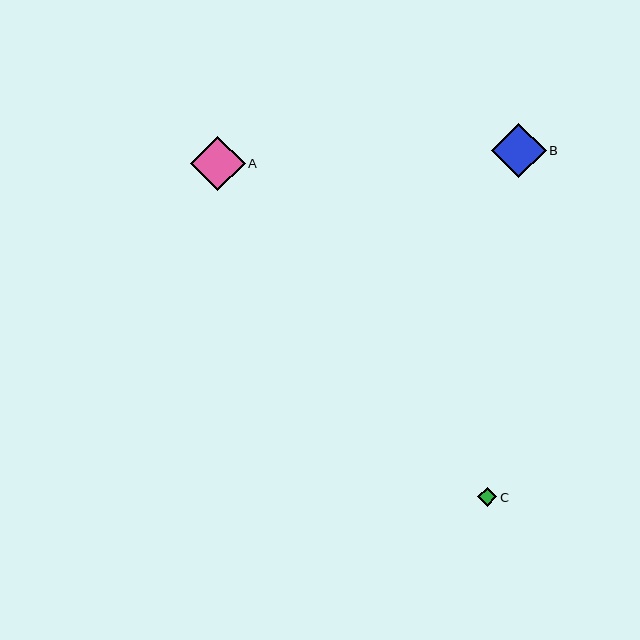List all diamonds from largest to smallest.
From largest to smallest: B, A, C.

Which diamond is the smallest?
Diamond C is the smallest with a size of approximately 19 pixels.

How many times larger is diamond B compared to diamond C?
Diamond B is approximately 2.9 times the size of diamond C.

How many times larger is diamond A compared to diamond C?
Diamond A is approximately 2.9 times the size of diamond C.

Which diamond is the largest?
Diamond B is the largest with a size of approximately 55 pixels.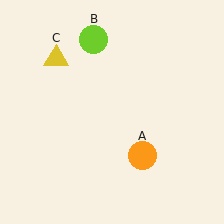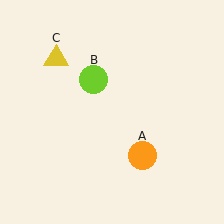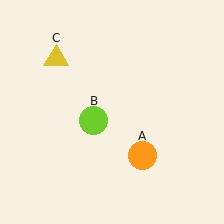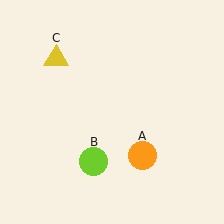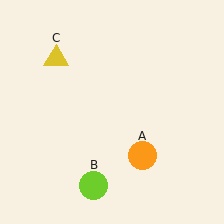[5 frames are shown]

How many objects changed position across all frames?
1 object changed position: lime circle (object B).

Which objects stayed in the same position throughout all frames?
Orange circle (object A) and yellow triangle (object C) remained stationary.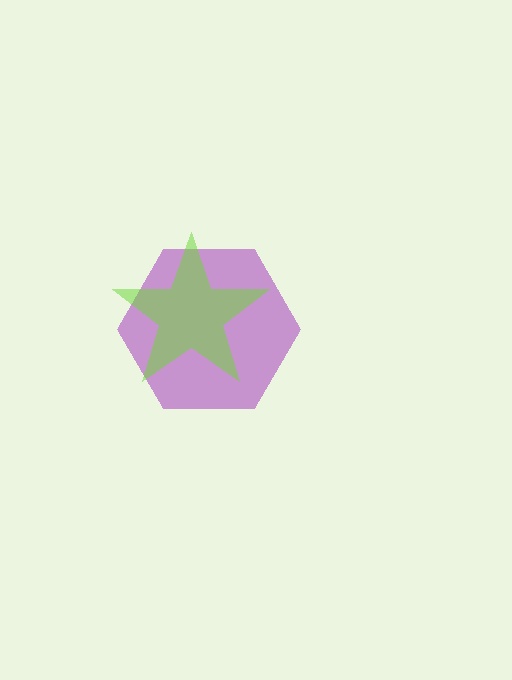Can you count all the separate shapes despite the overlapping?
Yes, there are 2 separate shapes.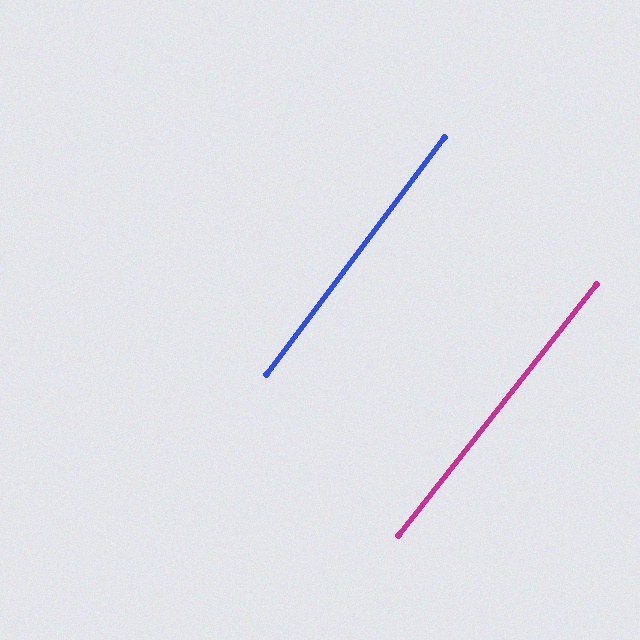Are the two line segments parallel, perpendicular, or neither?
Parallel — their directions differ by only 1.6°.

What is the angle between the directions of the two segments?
Approximately 2 degrees.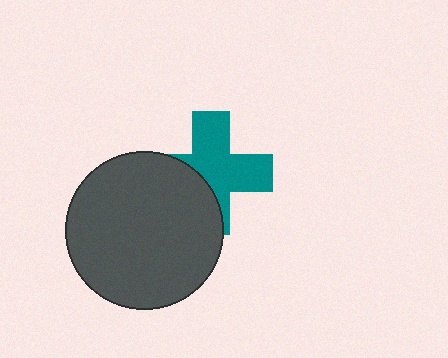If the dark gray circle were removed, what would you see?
You would see the complete teal cross.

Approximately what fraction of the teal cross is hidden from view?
Roughly 38% of the teal cross is hidden behind the dark gray circle.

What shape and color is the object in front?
The object in front is a dark gray circle.